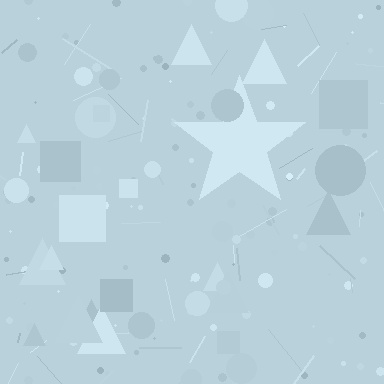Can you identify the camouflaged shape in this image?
The camouflaged shape is a star.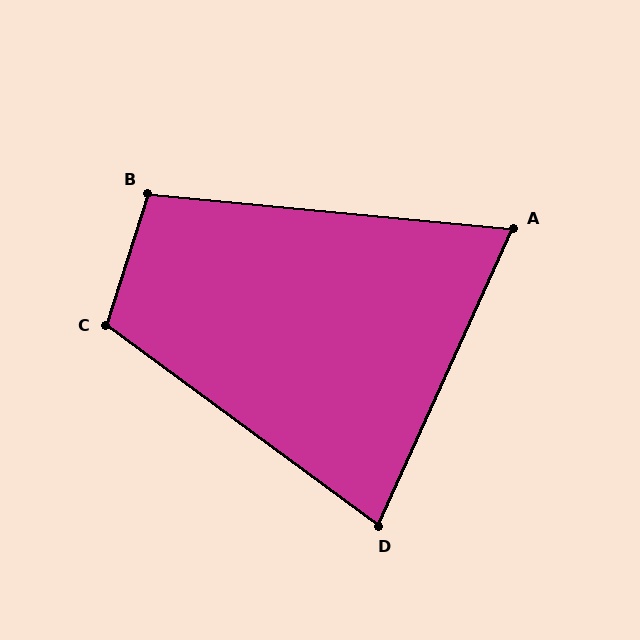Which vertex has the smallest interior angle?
A, at approximately 71 degrees.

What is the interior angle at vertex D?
Approximately 78 degrees (acute).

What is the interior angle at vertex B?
Approximately 102 degrees (obtuse).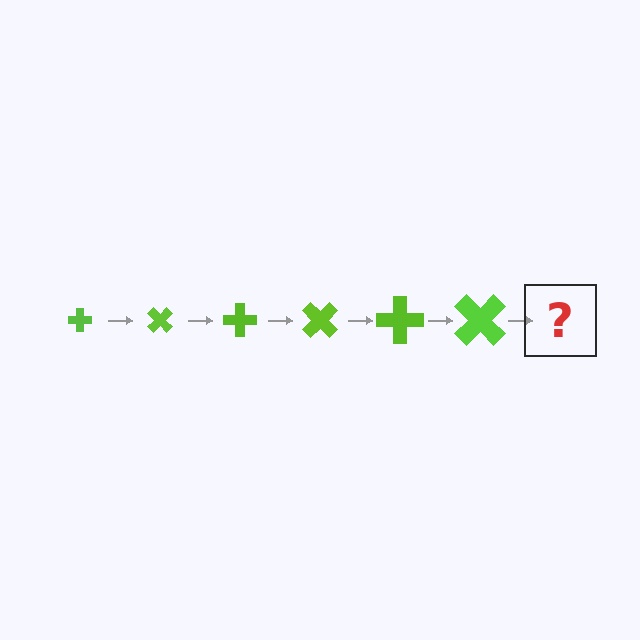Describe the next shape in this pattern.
It should be a cross, larger than the previous one and rotated 270 degrees from the start.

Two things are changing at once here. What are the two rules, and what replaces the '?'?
The two rules are that the cross grows larger each step and it rotates 45 degrees each step. The '?' should be a cross, larger than the previous one and rotated 270 degrees from the start.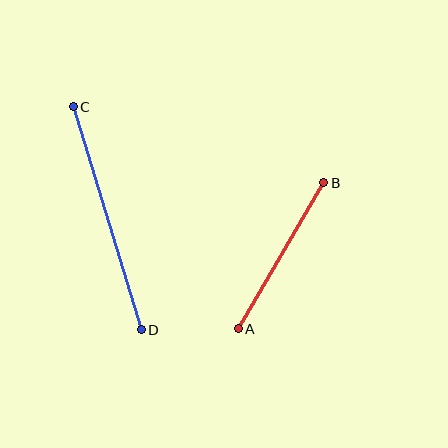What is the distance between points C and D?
The distance is approximately 233 pixels.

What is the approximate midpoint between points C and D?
The midpoint is at approximately (107, 218) pixels.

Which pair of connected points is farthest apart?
Points C and D are farthest apart.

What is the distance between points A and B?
The distance is approximately 169 pixels.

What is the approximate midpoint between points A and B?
The midpoint is at approximately (281, 256) pixels.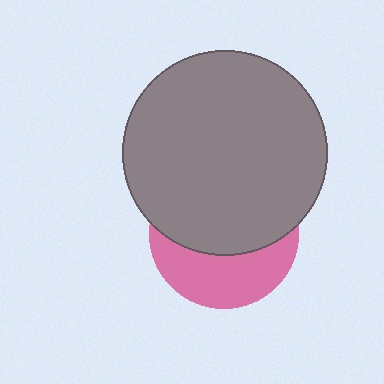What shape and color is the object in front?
The object in front is a gray circle.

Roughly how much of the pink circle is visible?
A small part of it is visible (roughly 40%).